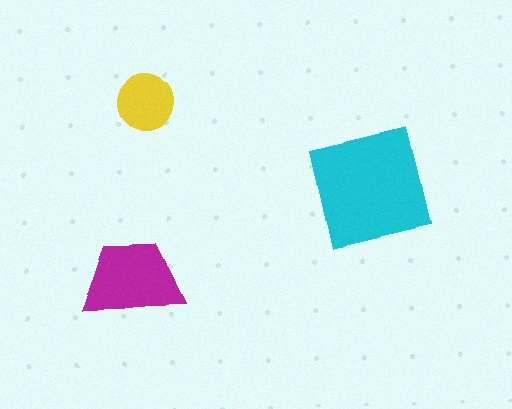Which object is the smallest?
The yellow circle.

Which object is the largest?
The cyan square.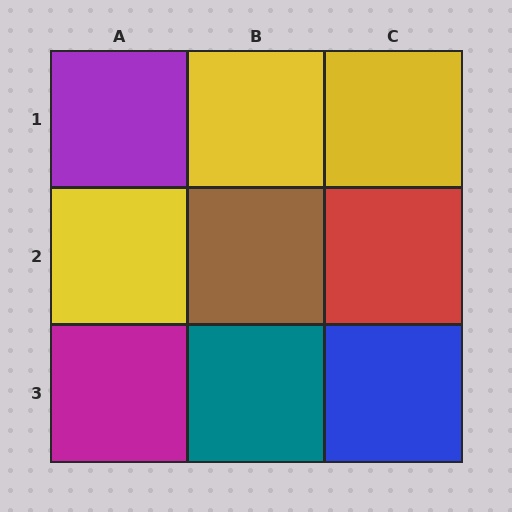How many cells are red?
1 cell is red.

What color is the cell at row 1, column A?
Purple.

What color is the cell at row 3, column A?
Magenta.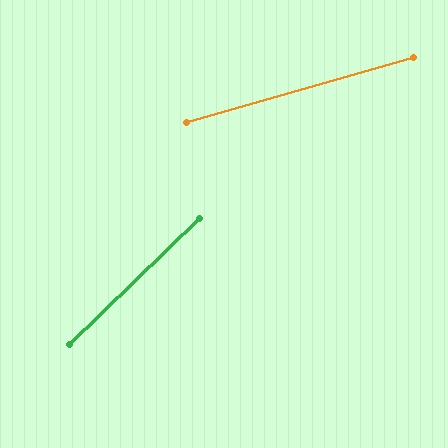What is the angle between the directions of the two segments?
Approximately 28 degrees.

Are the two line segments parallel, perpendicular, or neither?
Neither parallel nor perpendicular — they differ by about 28°.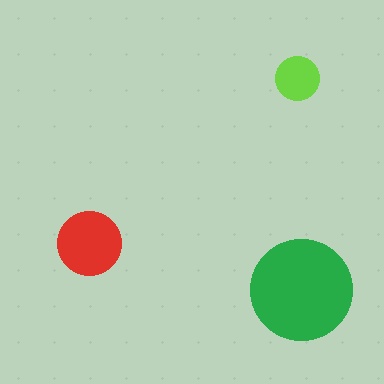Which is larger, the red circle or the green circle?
The green one.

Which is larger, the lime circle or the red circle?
The red one.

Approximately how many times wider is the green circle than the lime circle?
About 2.5 times wider.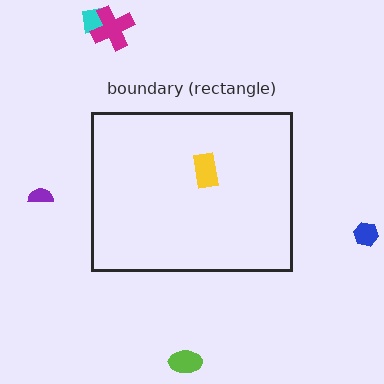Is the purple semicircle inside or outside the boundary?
Outside.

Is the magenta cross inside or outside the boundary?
Outside.